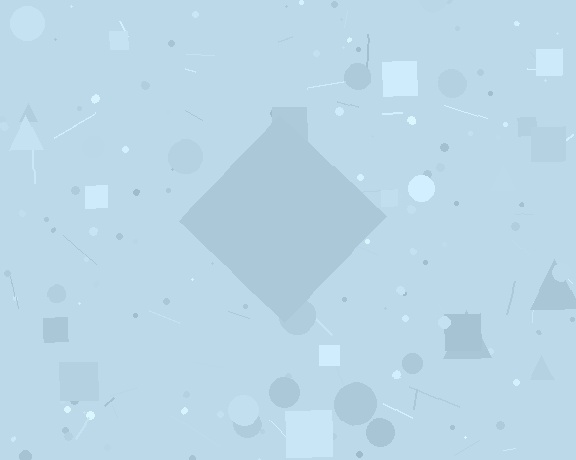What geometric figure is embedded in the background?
A diamond is embedded in the background.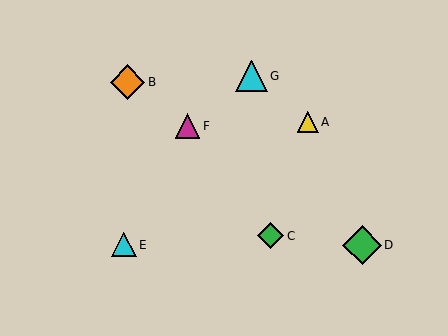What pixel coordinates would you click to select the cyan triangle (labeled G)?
Click at (251, 76) to select the cyan triangle G.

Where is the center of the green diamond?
The center of the green diamond is at (362, 245).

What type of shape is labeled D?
Shape D is a green diamond.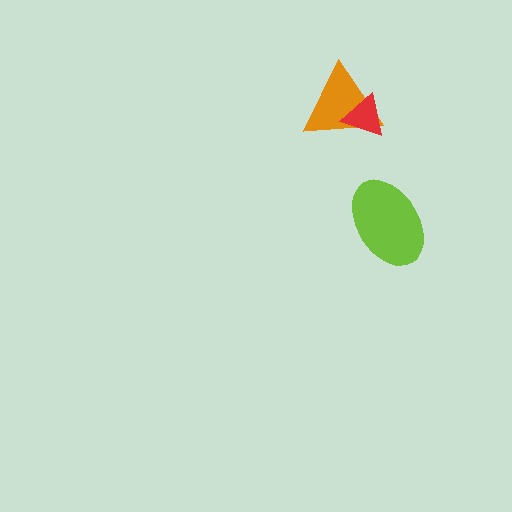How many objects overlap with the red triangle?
1 object overlaps with the red triangle.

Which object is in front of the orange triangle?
The red triangle is in front of the orange triangle.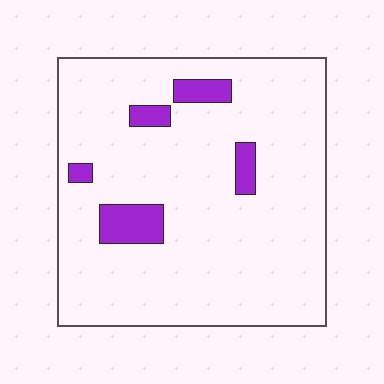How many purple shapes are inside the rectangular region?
5.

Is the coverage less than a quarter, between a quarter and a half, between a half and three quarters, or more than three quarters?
Less than a quarter.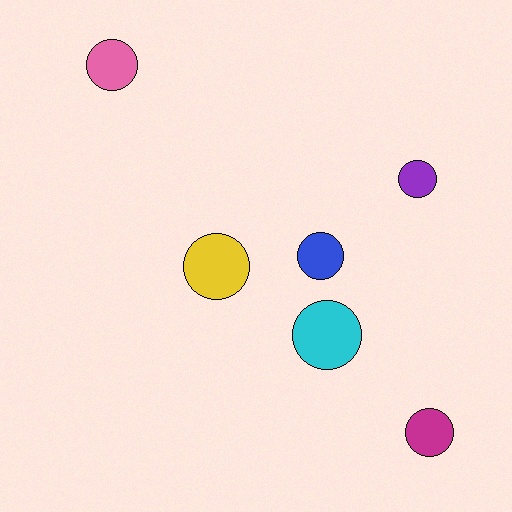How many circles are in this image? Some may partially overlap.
There are 6 circles.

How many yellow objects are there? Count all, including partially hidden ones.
There is 1 yellow object.